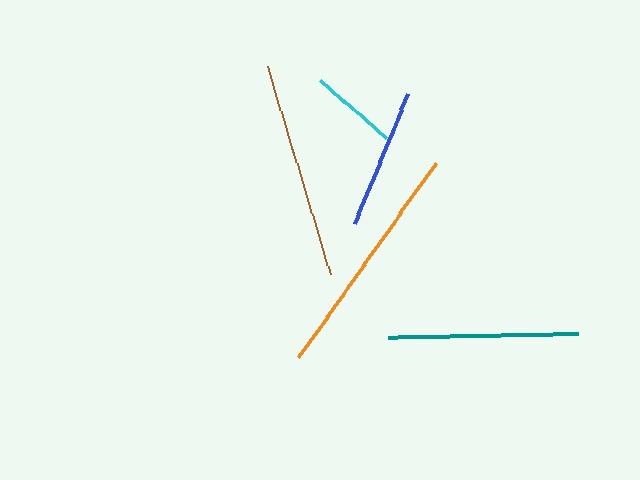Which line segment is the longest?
The orange line is the longest at approximately 239 pixels.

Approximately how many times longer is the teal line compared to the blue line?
The teal line is approximately 1.4 times the length of the blue line.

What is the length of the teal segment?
The teal segment is approximately 189 pixels long.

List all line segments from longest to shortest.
From longest to shortest: orange, brown, teal, blue, cyan.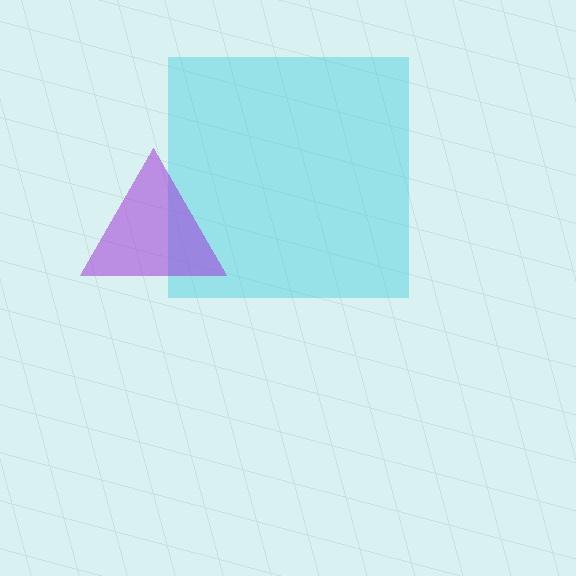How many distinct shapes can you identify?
There are 2 distinct shapes: a cyan square, a purple triangle.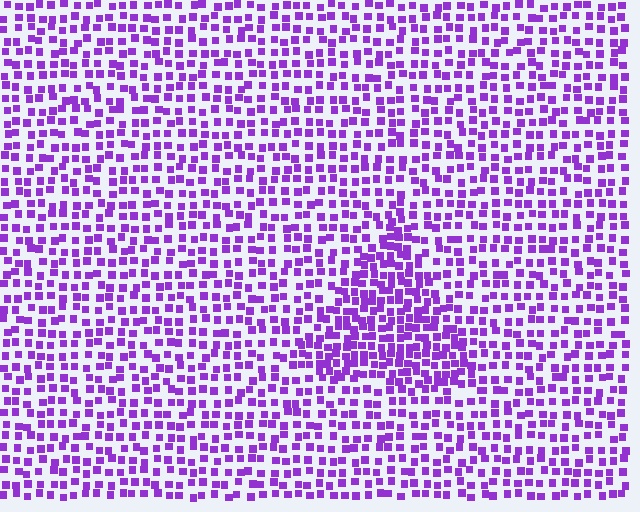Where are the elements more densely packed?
The elements are more densely packed inside the triangle boundary.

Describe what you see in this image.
The image contains small purple elements arranged at two different densities. A triangle-shaped region is visible where the elements are more densely packed than the surrounding area.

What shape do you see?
I see a triangle.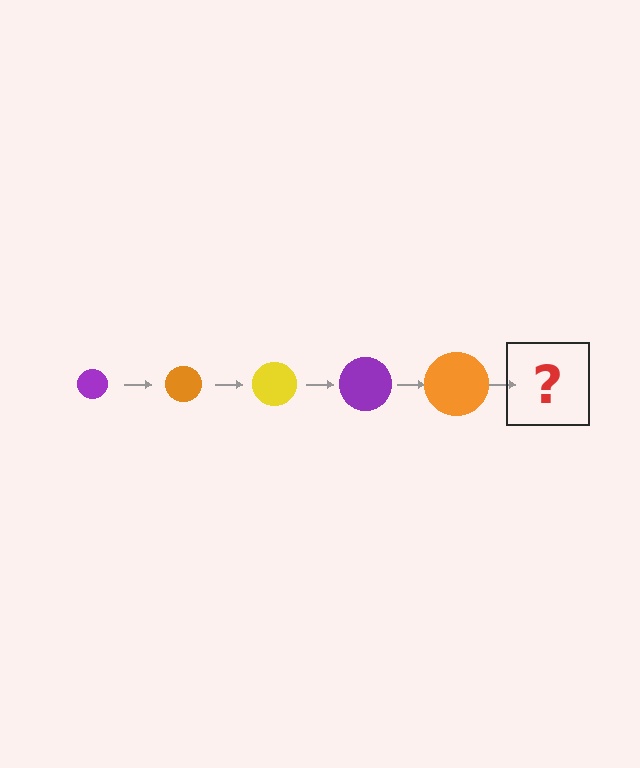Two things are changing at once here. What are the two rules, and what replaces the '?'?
The two rules are that the circle grows larger each step and the color cycles through purple, orange, and yellow. The '?' should be a yellow circle, larger than the previous one.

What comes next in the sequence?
The next element should be a yellow circle, larger than the previous one.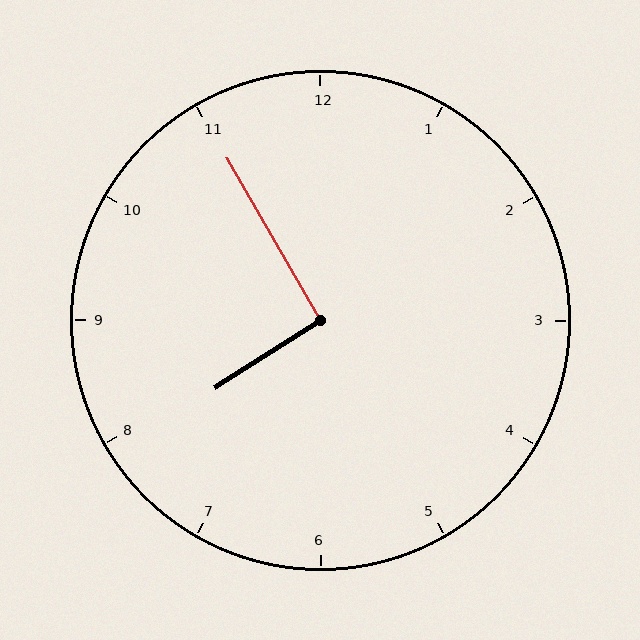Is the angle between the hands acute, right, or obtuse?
It is right.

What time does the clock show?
7:55.